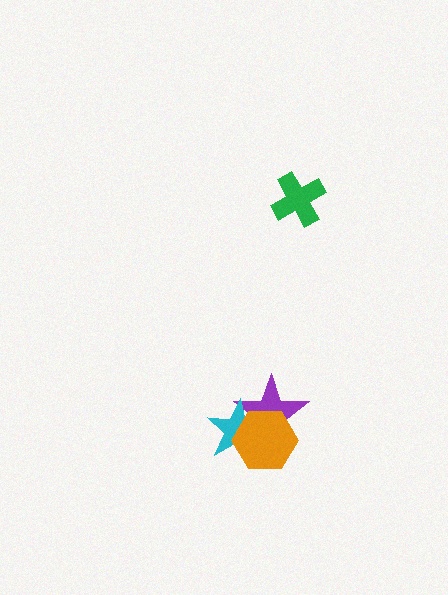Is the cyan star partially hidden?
Yes, it is partially covered by another shape.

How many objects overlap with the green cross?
0 objects overlap with the green cross.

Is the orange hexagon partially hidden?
No, no other shape covers it.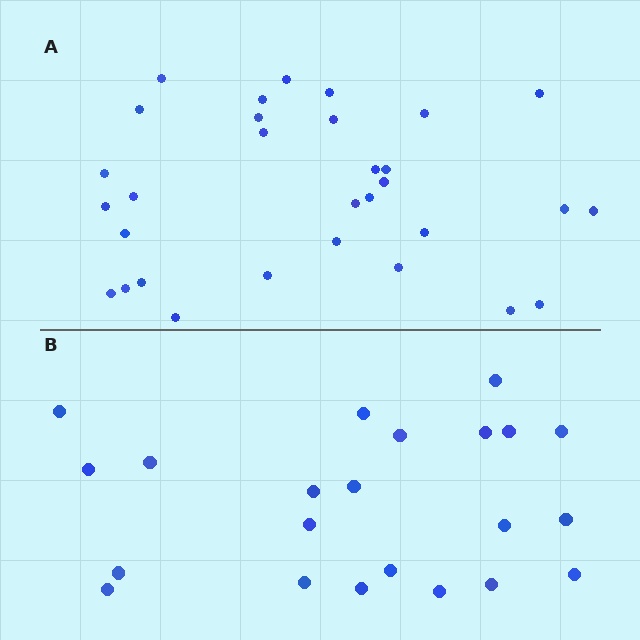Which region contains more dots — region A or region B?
Region A (the top region) has more dots.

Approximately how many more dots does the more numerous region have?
Region A has roughly 8 or so more dots than region B.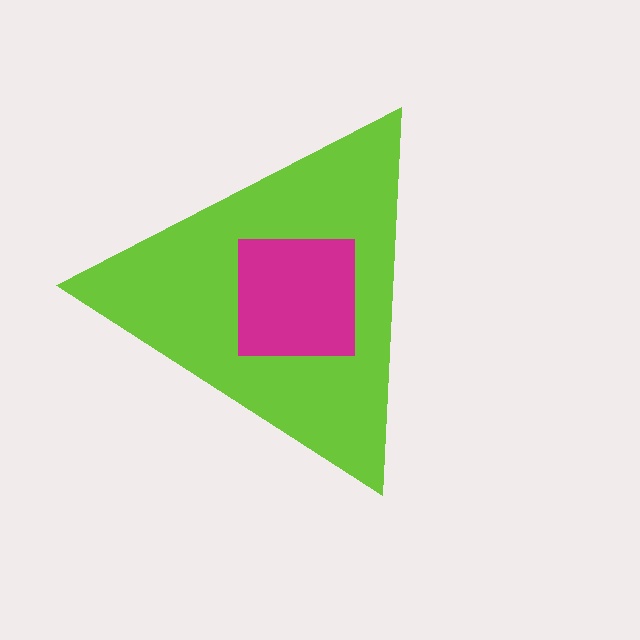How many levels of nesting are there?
2.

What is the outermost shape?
The lime triangle.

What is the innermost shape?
The magenta square.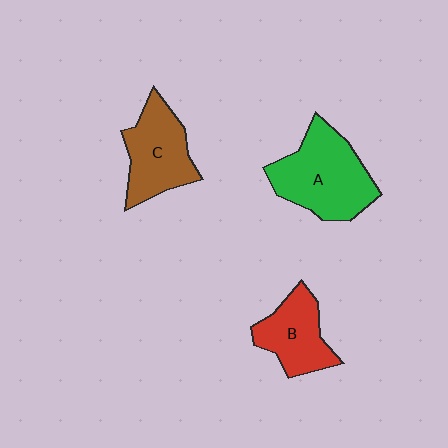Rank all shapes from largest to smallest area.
From largest to smallest: A (green), C (brown), B (red).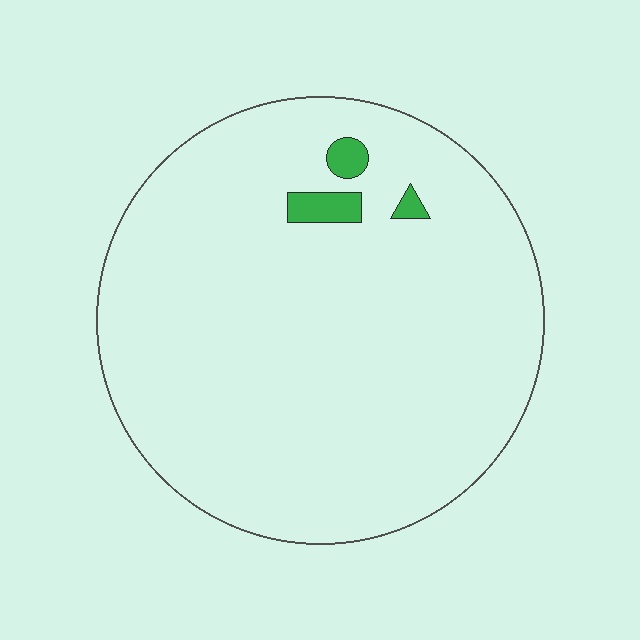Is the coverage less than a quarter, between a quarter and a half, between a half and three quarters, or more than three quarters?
Less than a quarter.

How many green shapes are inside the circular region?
3.